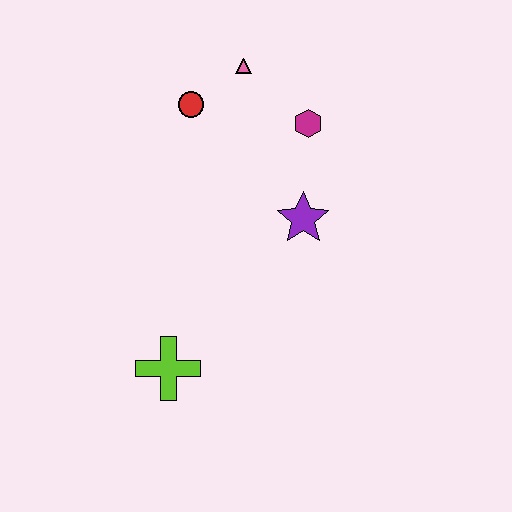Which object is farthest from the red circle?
The lime cross is farthest from the red circle.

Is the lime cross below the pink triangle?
Yes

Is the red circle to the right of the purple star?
No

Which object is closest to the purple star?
The magenta hexagon is closest to the purple star.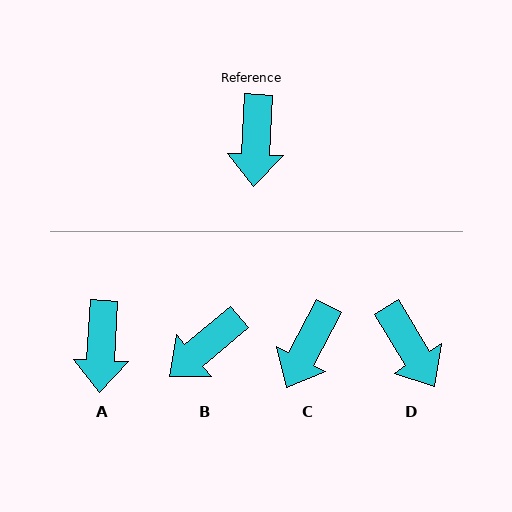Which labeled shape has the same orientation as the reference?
A.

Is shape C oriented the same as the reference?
No, it is off by about 25 degrees.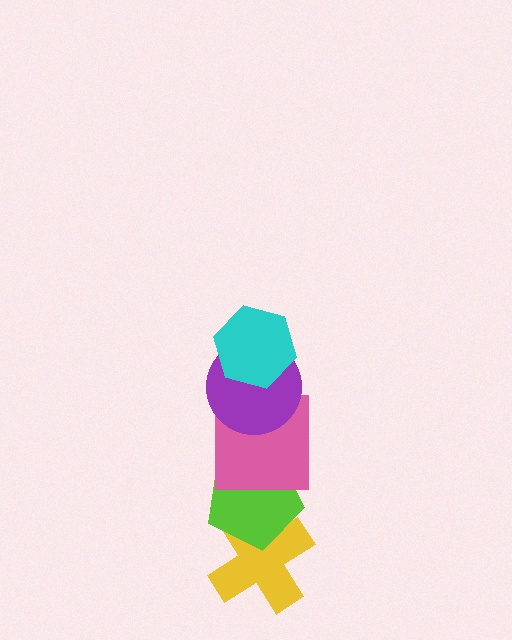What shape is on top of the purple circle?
The cyan hexagon is on top of the purple circle.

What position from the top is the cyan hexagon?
The cyan hexagon is 1st from the top.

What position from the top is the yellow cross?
The yellow cross is 5th from the top.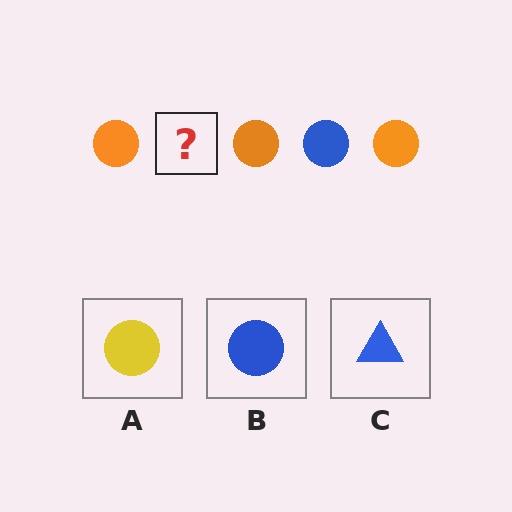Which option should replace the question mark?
Option B.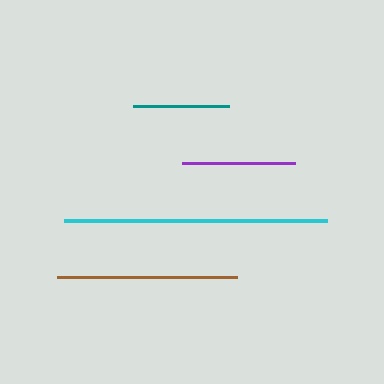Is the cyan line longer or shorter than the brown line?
The cyan line is longer than the brown line.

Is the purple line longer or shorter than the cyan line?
The cyan line is longer than the purple line.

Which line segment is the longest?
The cyan line is the longest at approximately 264 pixels.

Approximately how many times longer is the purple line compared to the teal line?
The purple line is approximately 1.2 times the length of the teal line.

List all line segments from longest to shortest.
From longest to shortest: cyan, brown, purple, teal.